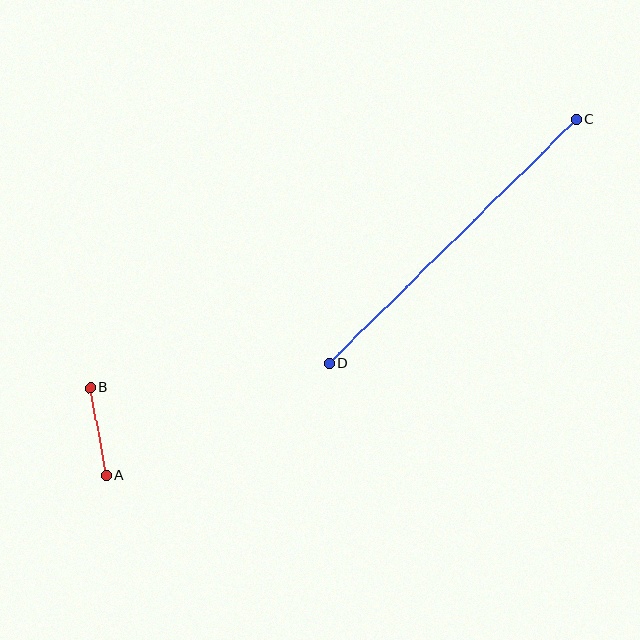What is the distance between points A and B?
The distance is approximately 89 pixels.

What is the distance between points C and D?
The distance is approximately 347 pixels.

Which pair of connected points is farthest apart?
Points C and D are farthest apart.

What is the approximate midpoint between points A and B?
The midpoint is at approximately (98, 431) pixels.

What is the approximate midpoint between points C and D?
The midpoint is at approximately (453, 241) pixels.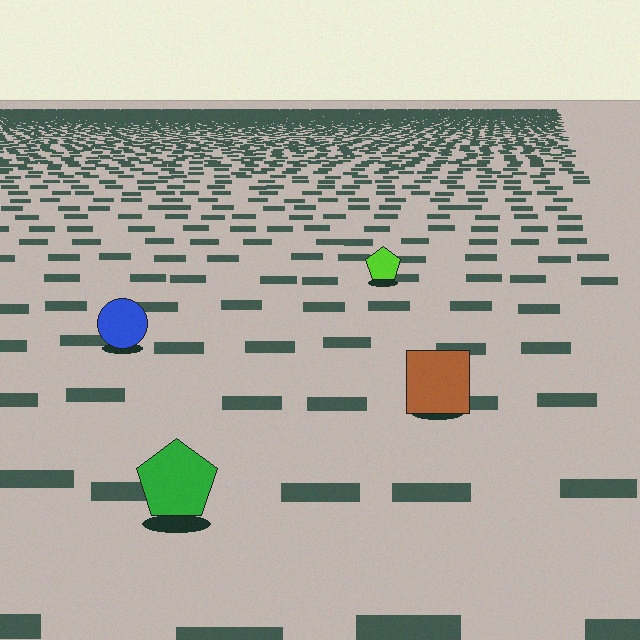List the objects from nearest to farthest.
From nearest to farthest: the green pentagon, the brown square, the blue circle, the lime pentagon.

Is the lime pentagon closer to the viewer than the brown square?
No. The brown square is closer — you can tell from the texture gradient: the ground texture is coarser near it.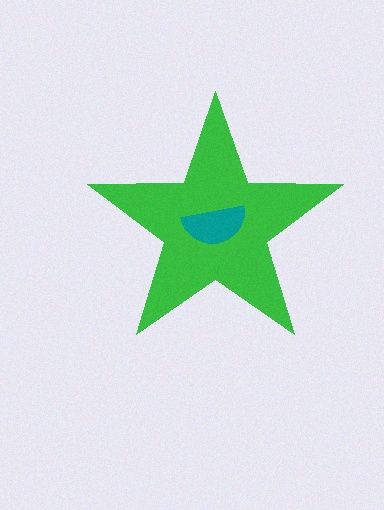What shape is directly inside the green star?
The teal semicircle.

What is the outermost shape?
The green star.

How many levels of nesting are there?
2.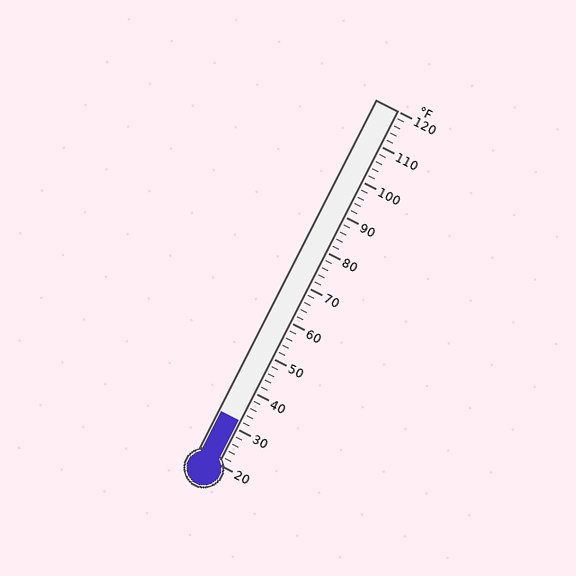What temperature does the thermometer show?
The thermometer shows approximately 32°F.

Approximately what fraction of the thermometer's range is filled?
The thermometer is filled to approximately 10% of its range.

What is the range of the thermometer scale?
The thermometer scale ranges from 20°F to 120°F.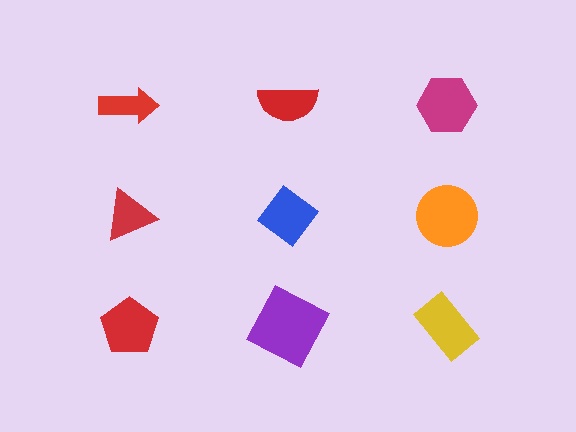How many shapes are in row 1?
3 shapes.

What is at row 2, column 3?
An orange circle.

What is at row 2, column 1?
A red triangle.